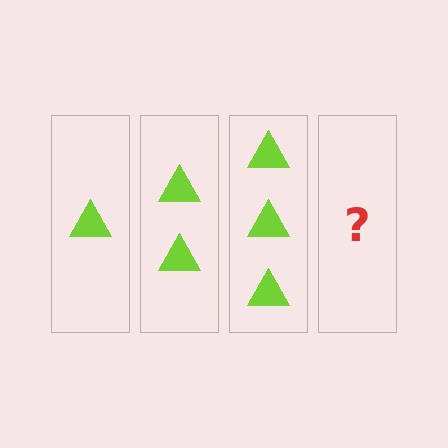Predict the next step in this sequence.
The next step is 4 triangles.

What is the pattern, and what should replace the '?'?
The pattern is that each step adds one more triangle. The '?' should be 4 triangles.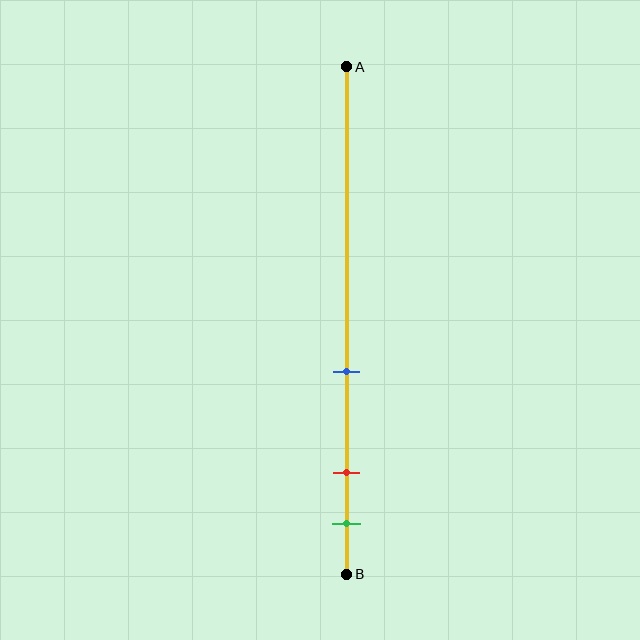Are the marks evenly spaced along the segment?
No, the marks are not evenly spaced.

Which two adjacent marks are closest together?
The red and green marks are the closest adjacent pair.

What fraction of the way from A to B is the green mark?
The green mark is approximately 90% (0.9) of the way from A to B.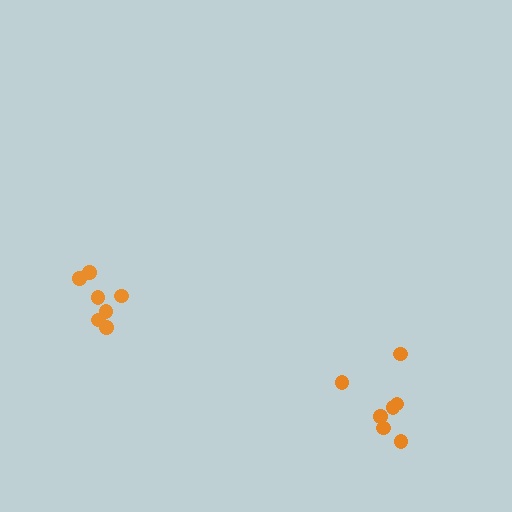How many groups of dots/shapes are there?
There are 2 groups.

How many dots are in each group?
Group 1: 7 dots, Group 2: 7 dots (14 total).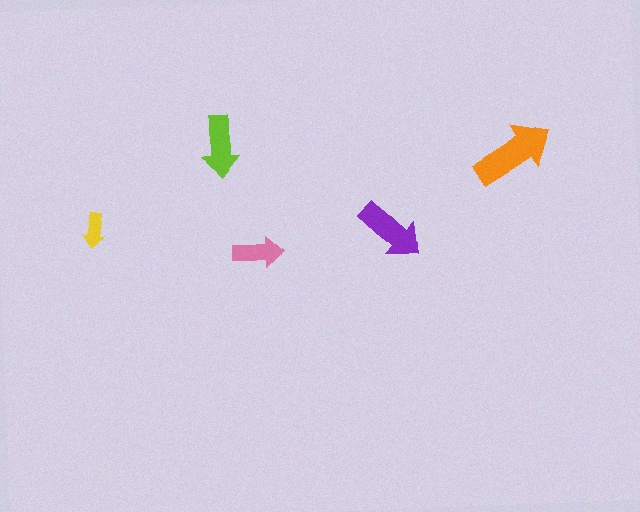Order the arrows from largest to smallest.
the orange one, the purple one, the lime one, the pink one, the yellow one.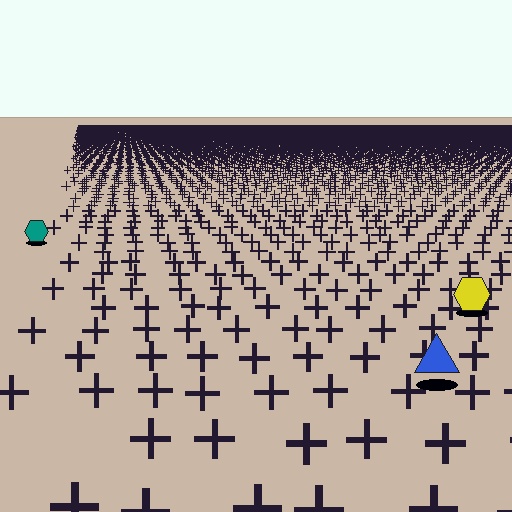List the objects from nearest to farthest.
From nearest to farthest: the blue triangle, the yellow hexagon, the teal hexagon.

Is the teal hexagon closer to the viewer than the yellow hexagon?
No. The yellow hexagon is closer — you can tell from the texture gradient: the ground texture is coarser near it.